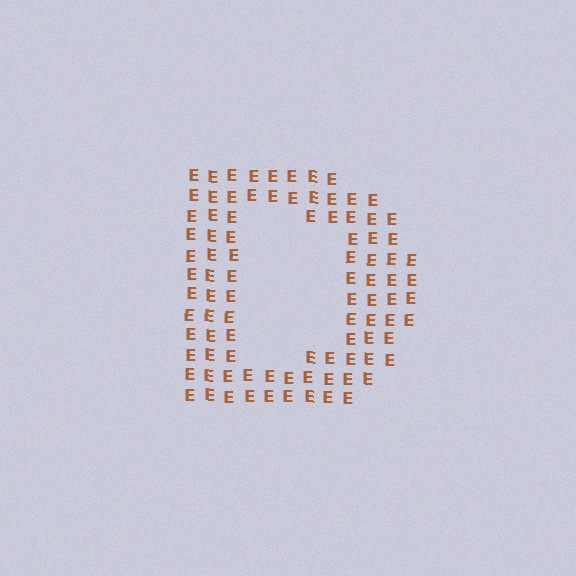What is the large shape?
The large shape is the letter D.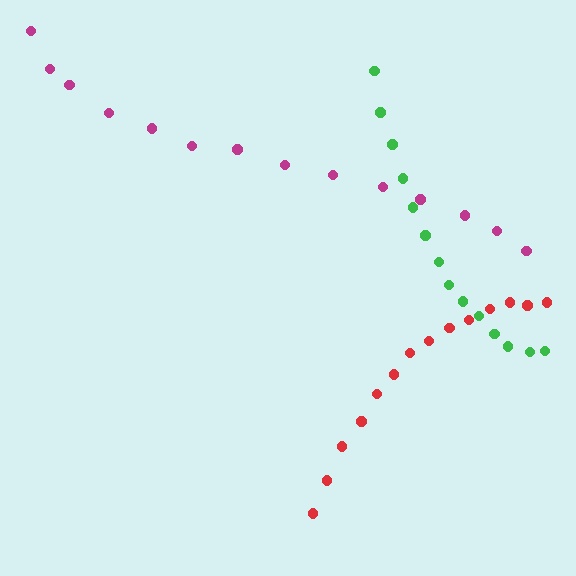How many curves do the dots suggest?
There are 3 distinct paths.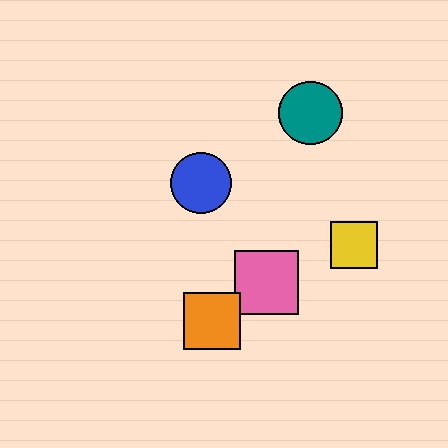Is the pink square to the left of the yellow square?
Yes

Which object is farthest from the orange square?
The teal circle is farthest from the orange square.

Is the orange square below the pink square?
Yes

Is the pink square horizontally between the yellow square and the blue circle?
Yes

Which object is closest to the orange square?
The pink square is closest to the orange square.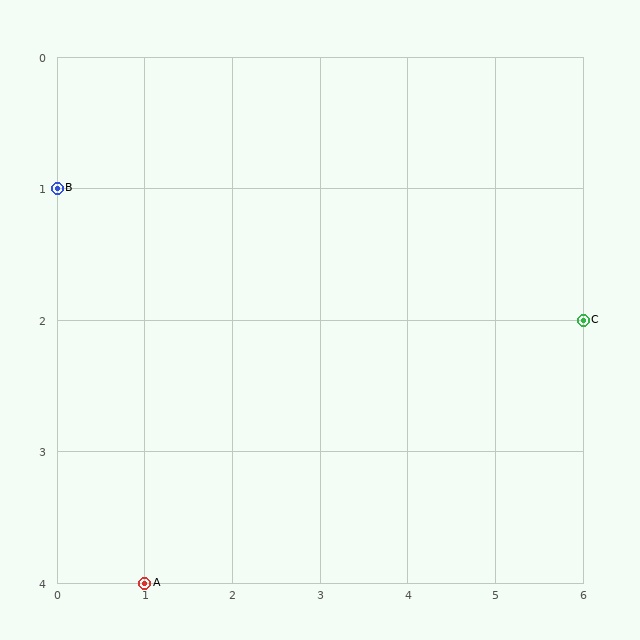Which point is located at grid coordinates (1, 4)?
Point A is at (1, 4).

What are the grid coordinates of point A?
Point A is at grid coordinates (1, 4).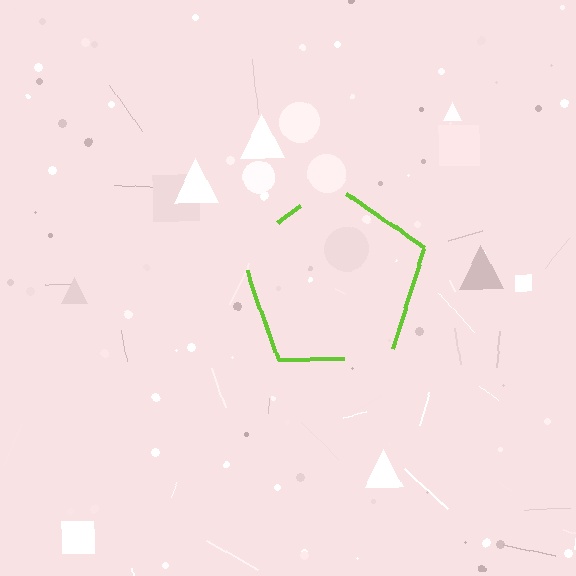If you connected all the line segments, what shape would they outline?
They would outline a pentagon.